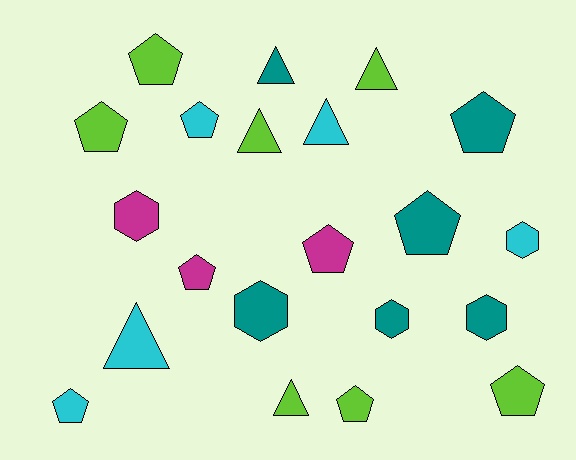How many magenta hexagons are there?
There is 1 magenta hexagon.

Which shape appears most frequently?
Pentagon, with 10 objects.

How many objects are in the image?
There are 21 objects.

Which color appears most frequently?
Lime, with 7 objects.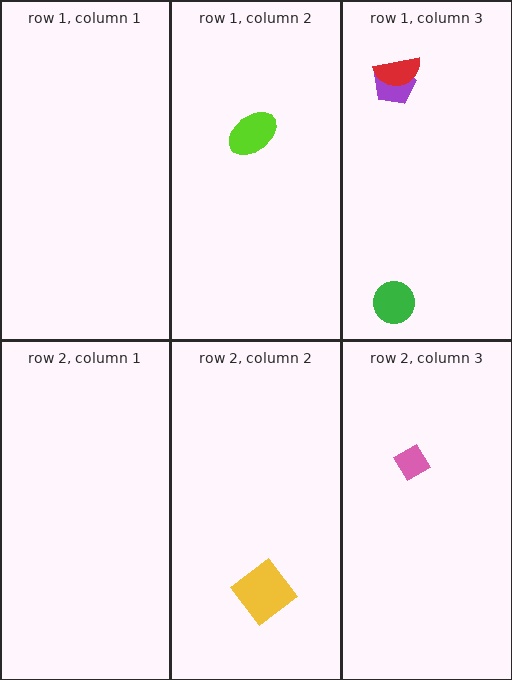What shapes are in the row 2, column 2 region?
The yellow diamond.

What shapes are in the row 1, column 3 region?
The green circle, the purple pentagon, the red semicircle.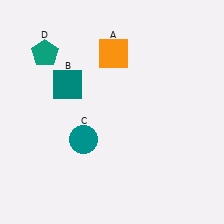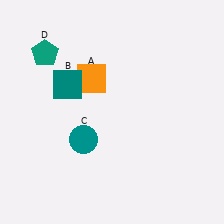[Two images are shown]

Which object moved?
The orange square (A) moved down.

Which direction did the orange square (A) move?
The orange square (A) moved down.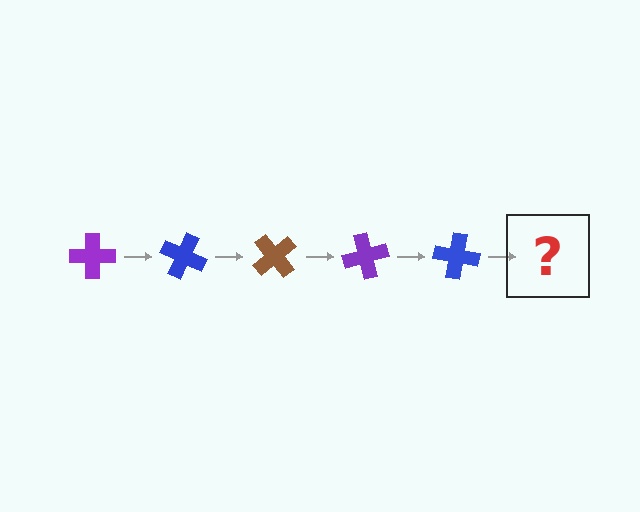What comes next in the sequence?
The next element should be a brown cross, rotated 125 degrees from the start.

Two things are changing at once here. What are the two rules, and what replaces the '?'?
The two rules are that it rotates 25 degrees each step and the color cycles through purple, blue, and brown. The '?' should be a brown cross, rotated 125 degrees from the start.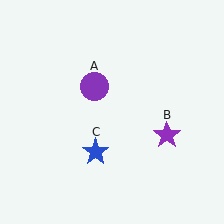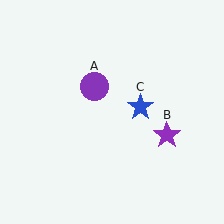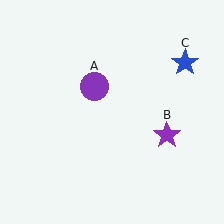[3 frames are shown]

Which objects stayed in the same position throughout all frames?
Purple circle (object A) and purple star (object B) remained stationary.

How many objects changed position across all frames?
1 object changed position: blue star (object C).